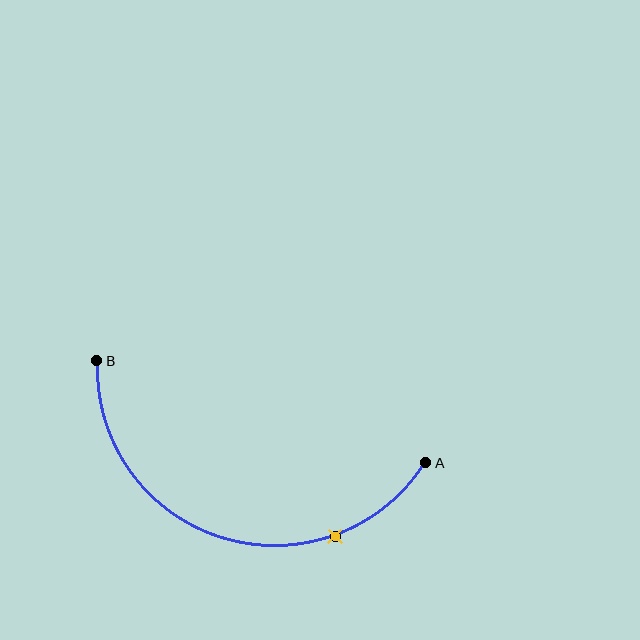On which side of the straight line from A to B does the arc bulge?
The arc bulges below the straight line connecting A and B.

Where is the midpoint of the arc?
The arc midpoint is the point on the curve farthest from the straight line joining A and B. It sits below that line.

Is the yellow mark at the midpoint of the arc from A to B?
No. The yellow mark lies on the arc but is closer to endpoint A. The arc midpoint would be at the point on the curve equidistant along the arc from both A and B.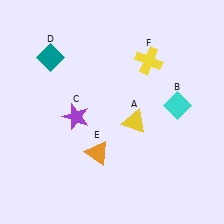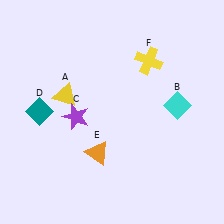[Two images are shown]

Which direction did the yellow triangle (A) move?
The yellow triangle (A) moved left.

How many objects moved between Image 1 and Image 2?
2 objects moved between the two images.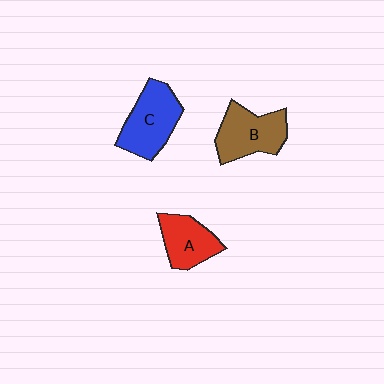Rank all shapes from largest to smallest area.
From largest to smallest: C (blue), B (brown), A (red).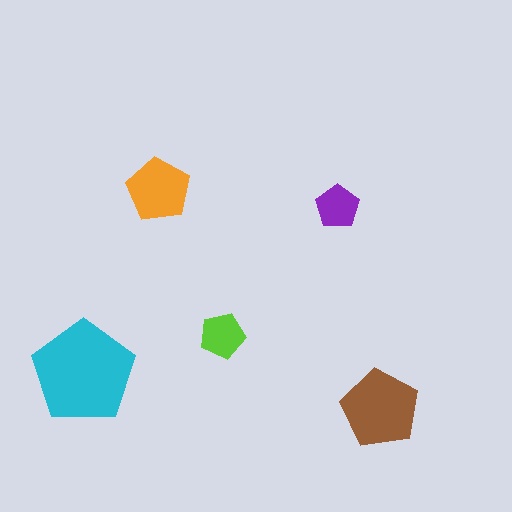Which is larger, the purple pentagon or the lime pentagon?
The lime one.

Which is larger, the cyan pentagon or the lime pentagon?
The cyan one.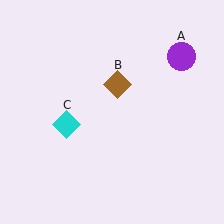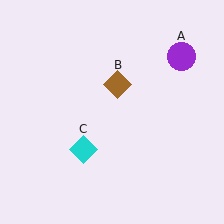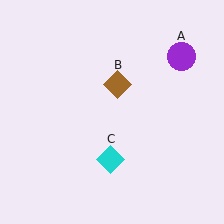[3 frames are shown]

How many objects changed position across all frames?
1 object changed position: cyan diamond (object C).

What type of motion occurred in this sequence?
The cyan diamond (object C) rotated counterclockwise around the center of the scene.